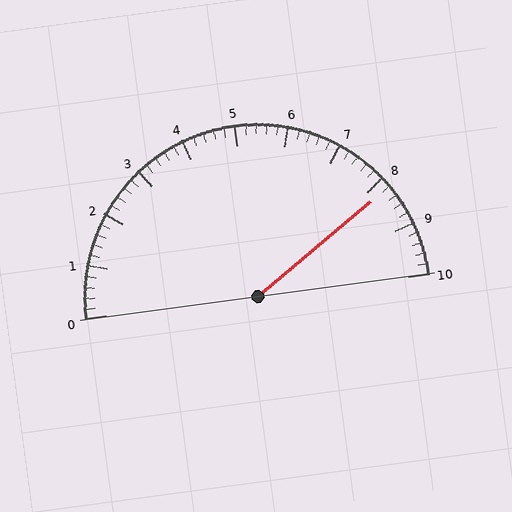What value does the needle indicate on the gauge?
The needle indicates approximately 8.2.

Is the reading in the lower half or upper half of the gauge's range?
The reading is in the upper half of the range (0 to 10).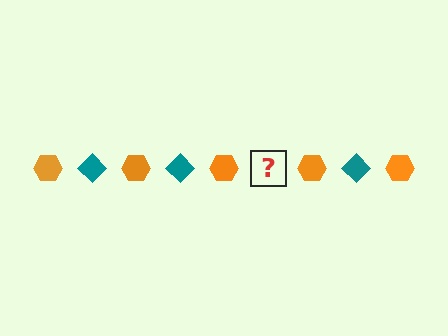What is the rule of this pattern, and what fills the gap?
The rule is that the pattern alternates between orange hexagon and teal diamond. The gap should be filled with a teal diamond.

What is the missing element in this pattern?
The missing element is a teal diamond.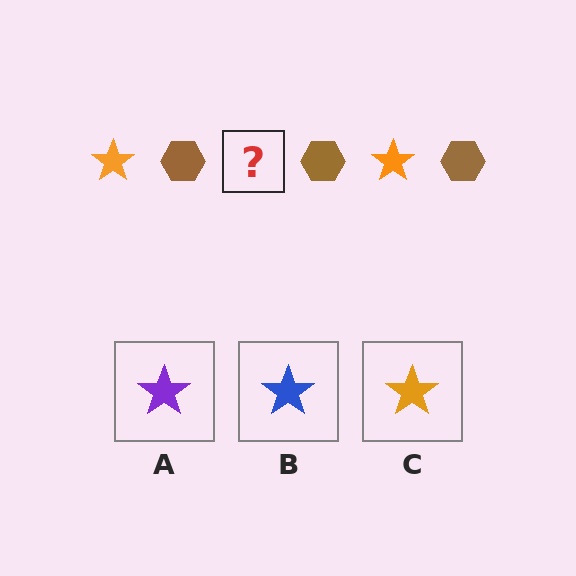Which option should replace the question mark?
Option C.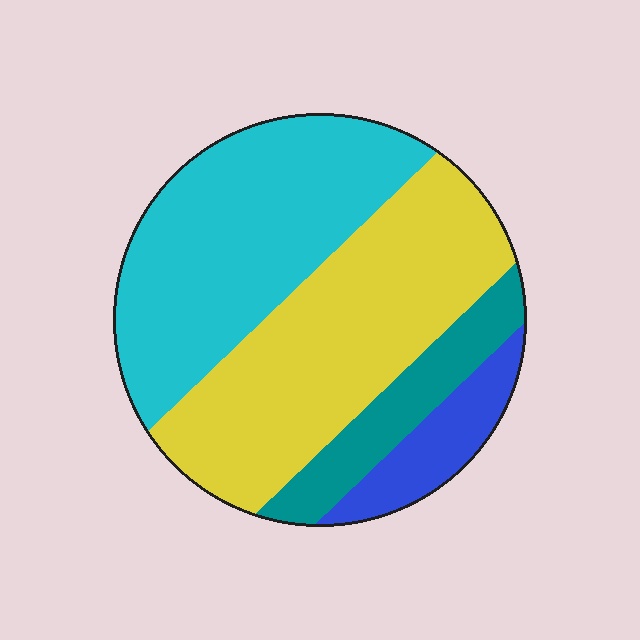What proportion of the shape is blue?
Blue covers 10% of the shape.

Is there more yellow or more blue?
Yellow.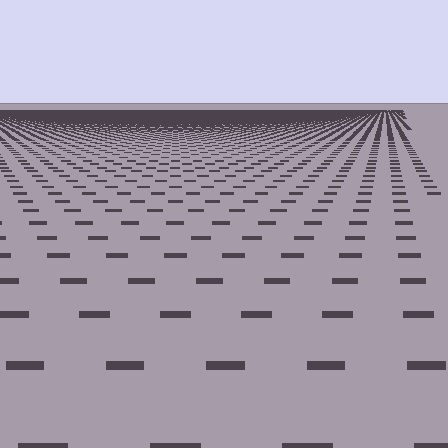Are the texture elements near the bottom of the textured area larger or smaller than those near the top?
Larger. Near the bottom, elements are closer to the viewer and appear at a bigger on-screen size.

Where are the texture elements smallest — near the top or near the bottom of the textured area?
Near the top.